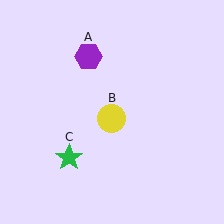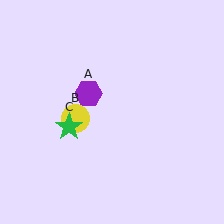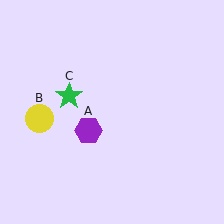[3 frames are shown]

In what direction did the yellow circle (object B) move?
The yellow circle (object B) moved left.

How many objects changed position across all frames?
3 objects changed position: purple hexagon (object A), yellow circle (object B), green star (object C).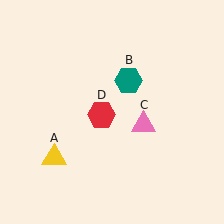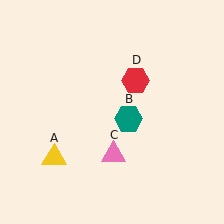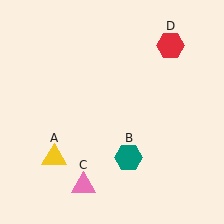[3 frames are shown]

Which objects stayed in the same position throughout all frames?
Yellow triangle (object A) remained stationary.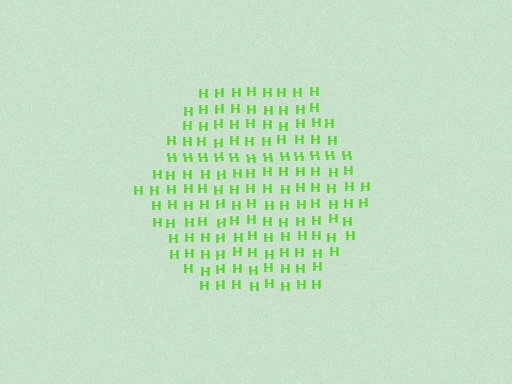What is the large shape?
The large shape is a hexagon.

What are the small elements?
The small elements are letter H's.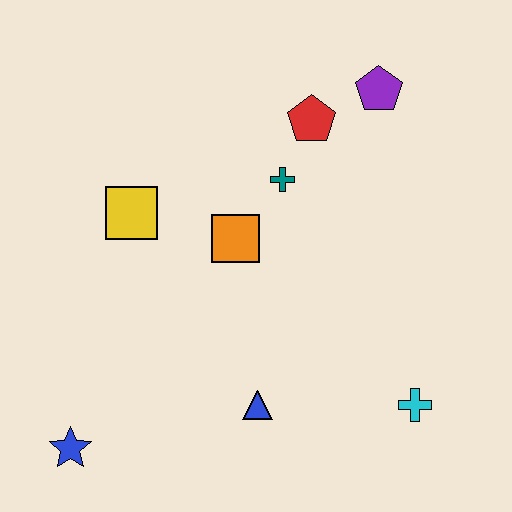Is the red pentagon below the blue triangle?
No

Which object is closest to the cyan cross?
The blue triangle is closest to the cyan cross.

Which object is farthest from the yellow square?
The cyan cross is farthest from the yellow square.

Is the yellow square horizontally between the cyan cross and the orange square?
No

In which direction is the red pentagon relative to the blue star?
The red pentagon is above the blue star.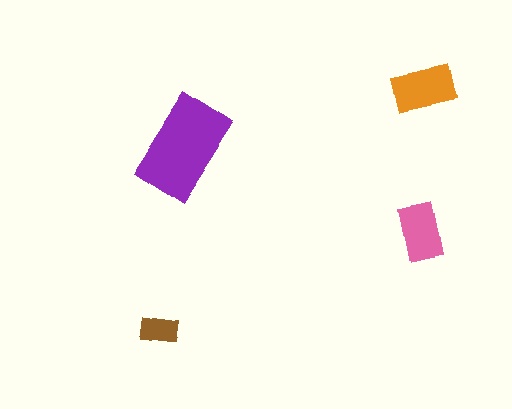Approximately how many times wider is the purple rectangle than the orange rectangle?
About 1.5 times wider.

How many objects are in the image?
There are 4 objects in the image.